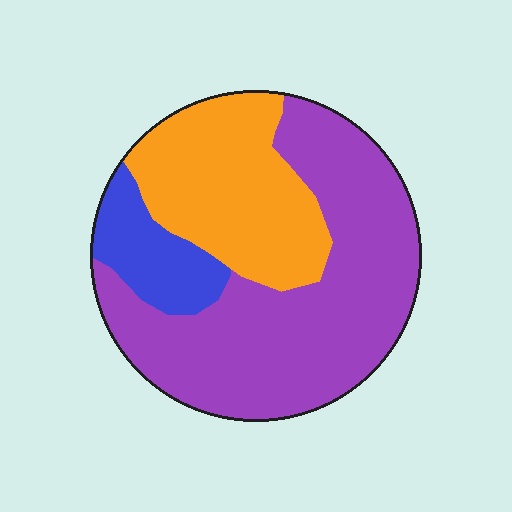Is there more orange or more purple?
Purple.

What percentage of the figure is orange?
Orange takes up between a sixth and a third of the figure.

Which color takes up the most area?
Purple, at roughly 55%.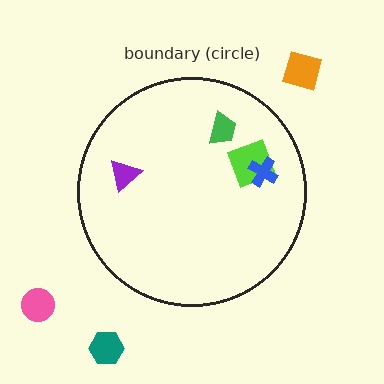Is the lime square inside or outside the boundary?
Inside.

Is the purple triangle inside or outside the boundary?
Inside.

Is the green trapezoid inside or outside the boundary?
Inside.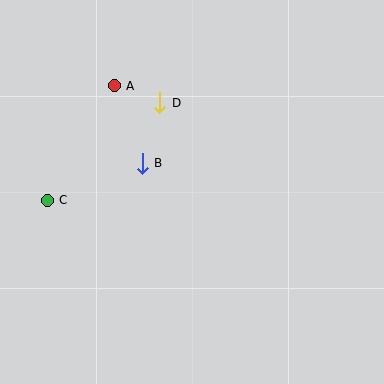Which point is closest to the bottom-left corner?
Point C is closest to the bottom-left corner.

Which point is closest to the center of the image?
Point B at (142, 163) is closest to the center.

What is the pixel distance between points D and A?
The distance between D and A is 48 pixels.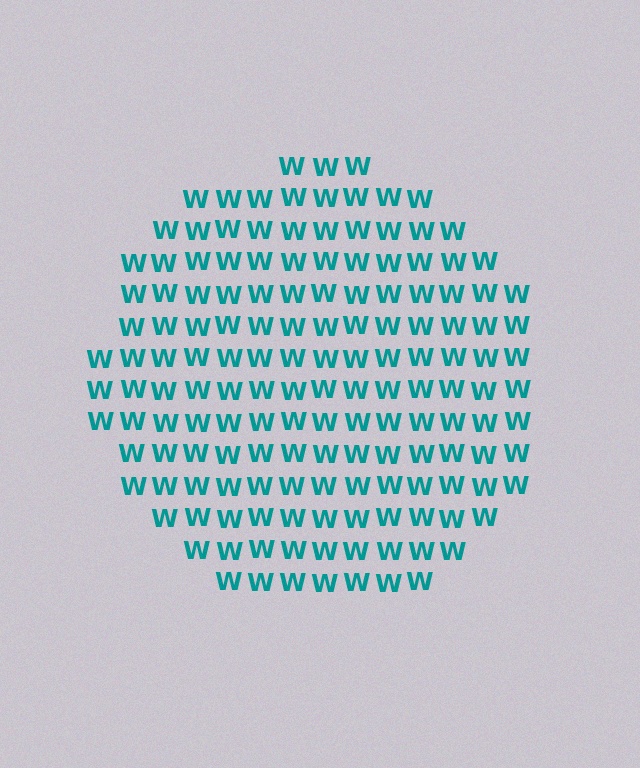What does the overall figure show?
The overall figure shows a circle.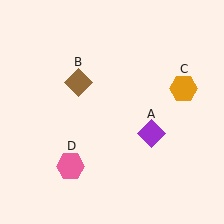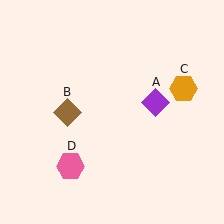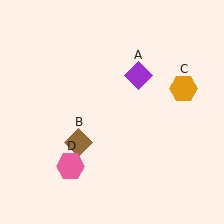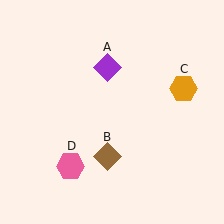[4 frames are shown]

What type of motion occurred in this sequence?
The purple diamond (object A), brown diamond (object B) rotated counterclockwise around the center of the scene.